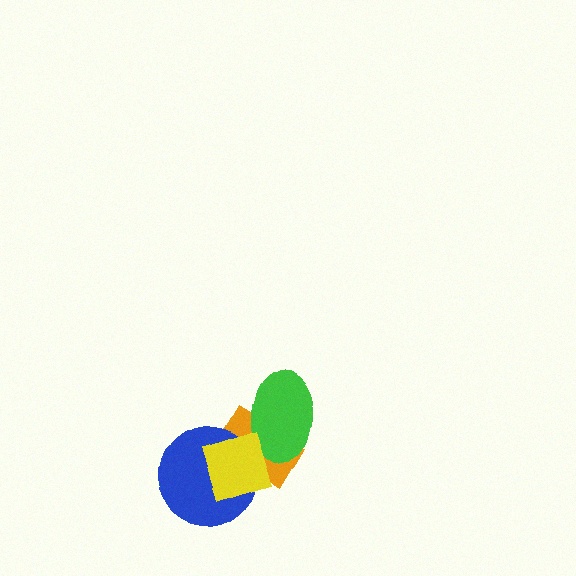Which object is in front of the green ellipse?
The yellow diamond is in front of the green ellipse.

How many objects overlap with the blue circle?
2 objects overlap with the blue circle.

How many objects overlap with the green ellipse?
2 objects overlap with the green ellipse.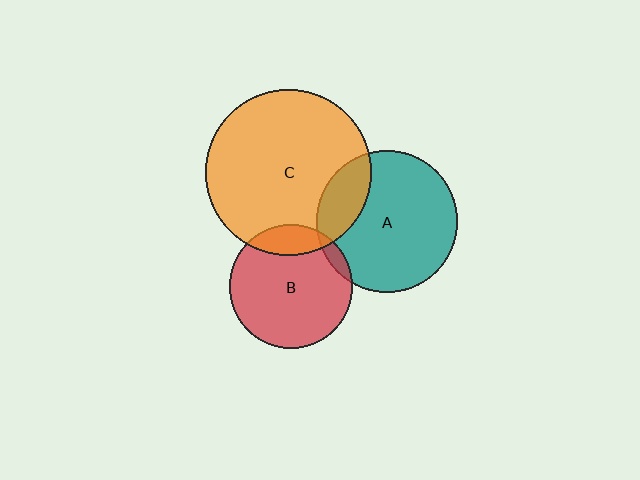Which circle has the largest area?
Circle C (orange).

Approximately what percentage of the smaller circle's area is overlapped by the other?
Approximately 5%.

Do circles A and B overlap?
Yes.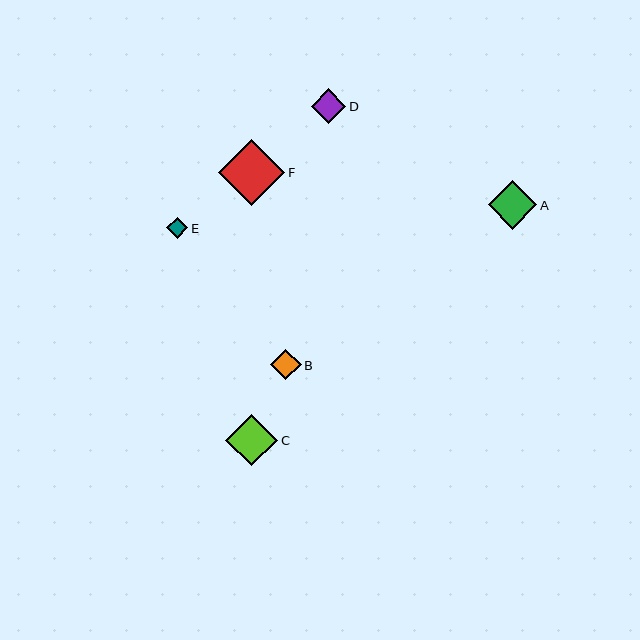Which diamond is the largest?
Diamond F is the largest with a size of approximately 66 pixels.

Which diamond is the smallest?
Diamond E is the smallest with a size of approximately 21 pixels.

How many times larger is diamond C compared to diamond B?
Diamond C is approximately 1.7 times the size of diamond B.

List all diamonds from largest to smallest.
From largest to smallest: F, C, A, D, B, E.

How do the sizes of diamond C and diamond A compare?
Diamond C and diamond A are approximately the same size.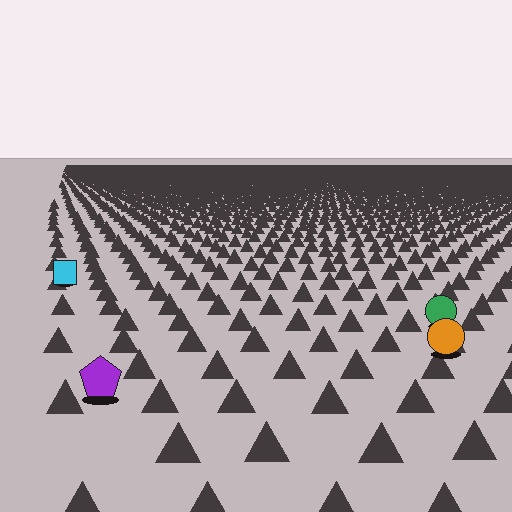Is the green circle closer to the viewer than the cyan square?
Yes. The green circle is closer — you can tell from the texture gradient: the ground texture is coarser near it.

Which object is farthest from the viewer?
The cyan square is farthest from the viewer. It appears smaller and the ground texture around it is denser.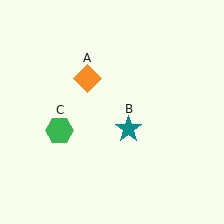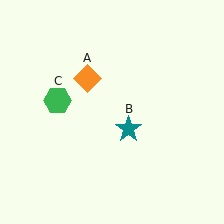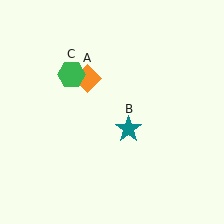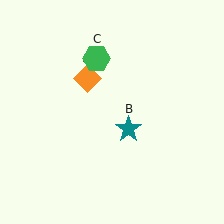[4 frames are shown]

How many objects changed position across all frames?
1 object changed position: green hexagon (object C).